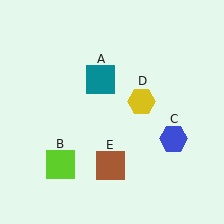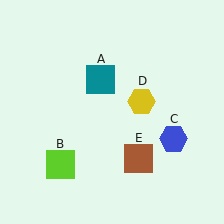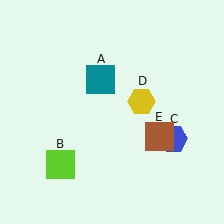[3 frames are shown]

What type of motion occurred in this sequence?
The brown square (object E) rotated counterclockwise around the center of the scene.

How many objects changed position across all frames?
1 object changed position: brown square (object E).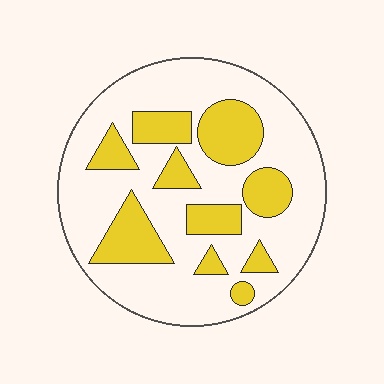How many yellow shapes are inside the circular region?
10.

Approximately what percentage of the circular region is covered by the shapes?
Approximately 30%.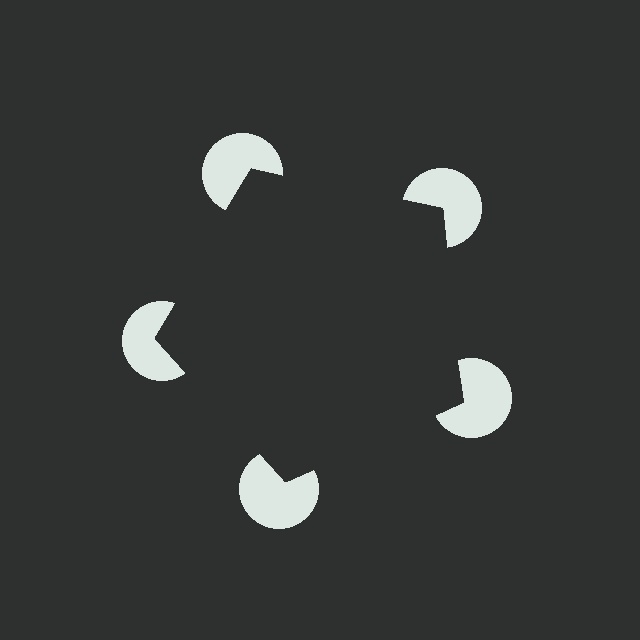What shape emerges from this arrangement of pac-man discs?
An illusory pentagon — its edges are inferred from the aligned wedge cuts in the pac-man discs, not physically drawn.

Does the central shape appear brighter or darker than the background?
It typically appears slightly darker than the background, even though no actual brightness change is drawn.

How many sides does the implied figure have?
5 sides.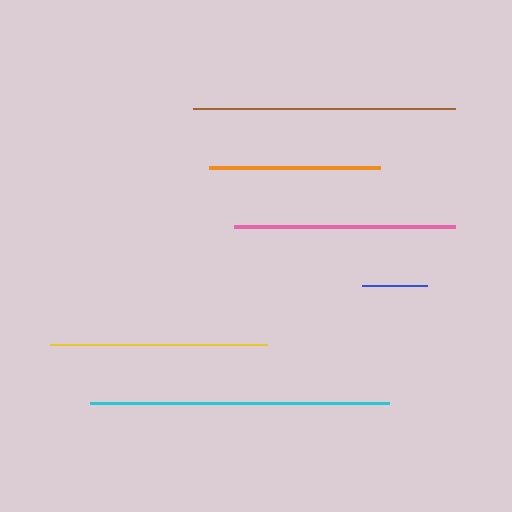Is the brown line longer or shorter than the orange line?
The brown line is longer than the orange line.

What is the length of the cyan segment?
The cyan segment is approximately 299 pixels long.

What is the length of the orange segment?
The orange segment is approximately 171 pixels long.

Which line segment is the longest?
The cyan line is the longest at approximately 299 pixels.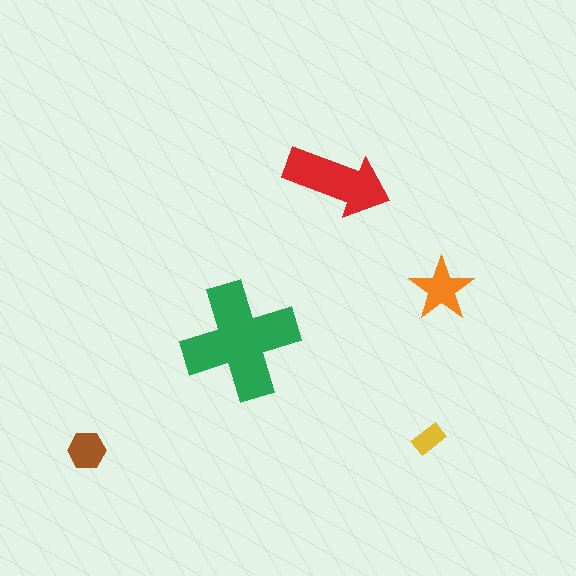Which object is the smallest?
The yellow rectangle.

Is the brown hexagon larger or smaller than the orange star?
Smaller.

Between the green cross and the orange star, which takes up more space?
The green cross.